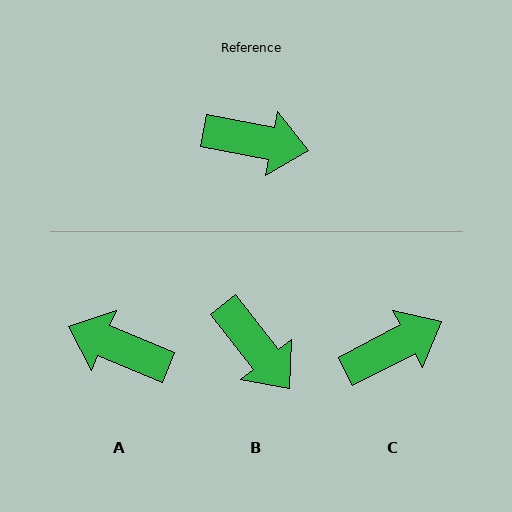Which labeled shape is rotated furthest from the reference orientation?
A, about 168 degrees away.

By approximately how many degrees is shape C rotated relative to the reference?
Approximately 38 degrees counter-clockwise.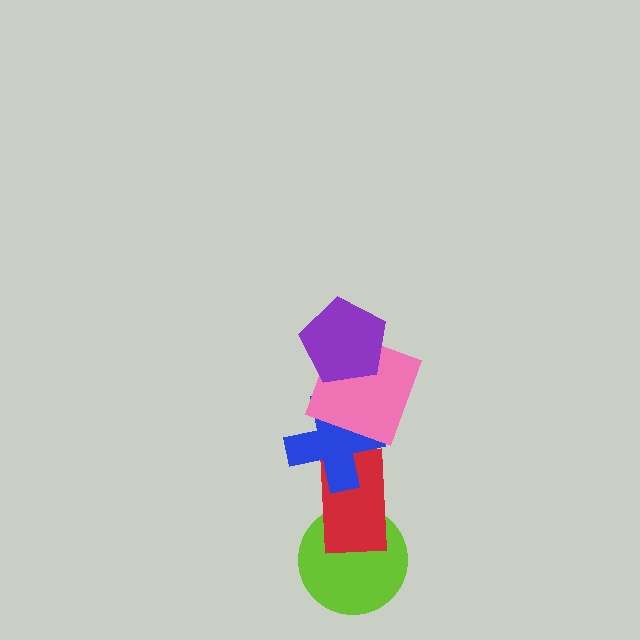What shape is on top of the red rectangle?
The blue cross is on top of the red rectangle.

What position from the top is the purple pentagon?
The purple pentagon is 1st from the top.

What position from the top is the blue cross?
The blue cross is 3rd from the top.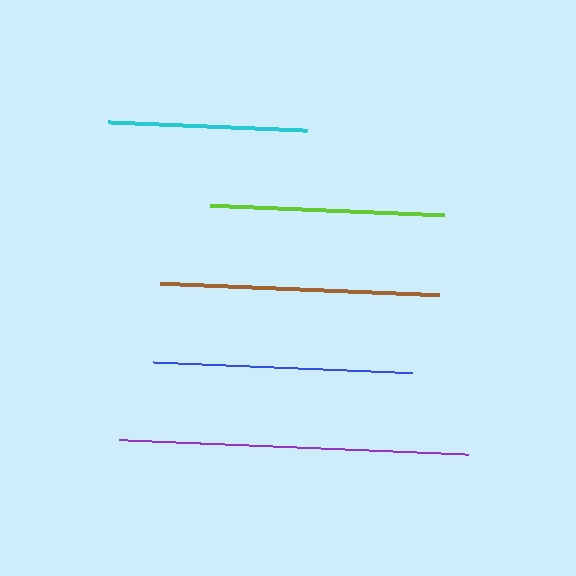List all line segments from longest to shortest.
From longest to shortest: purple, brown, blue, lime, cyan.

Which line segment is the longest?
The purple line is the longest at approximately 349 pixels.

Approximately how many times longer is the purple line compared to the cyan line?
The purple line is approximately 1.8 times the length of the cyan line.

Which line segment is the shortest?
The cyan line is the shortest at approximately 199 pixels.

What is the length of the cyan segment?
The cyan segment is approximately 199 pixels long.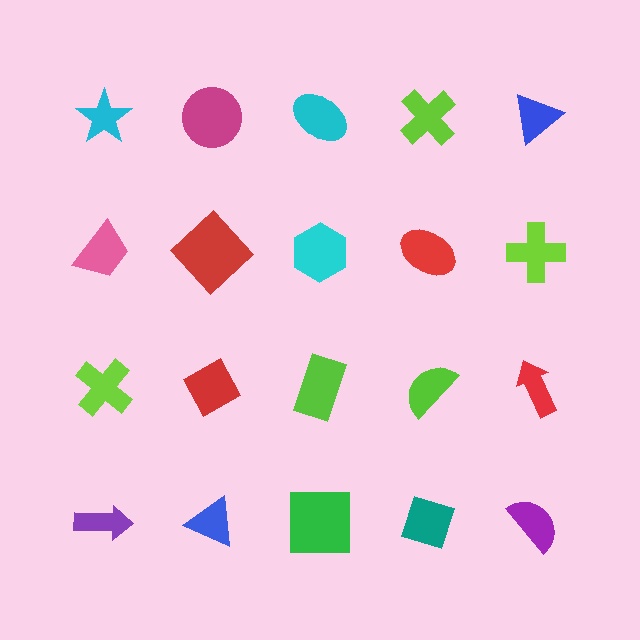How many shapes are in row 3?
5 shapes.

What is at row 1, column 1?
A cyan star.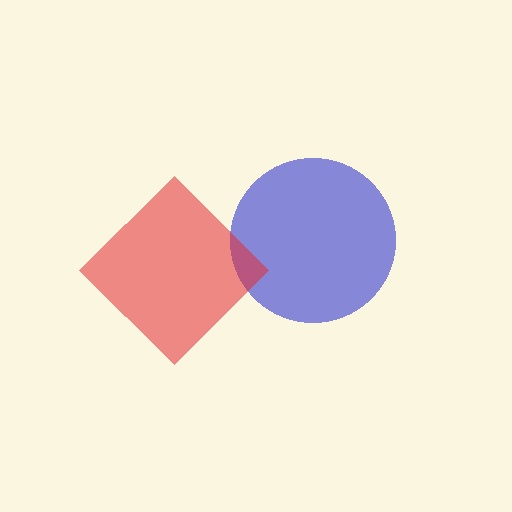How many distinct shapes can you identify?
There are 2 distinct shapes: a blue circle, a red diamond.